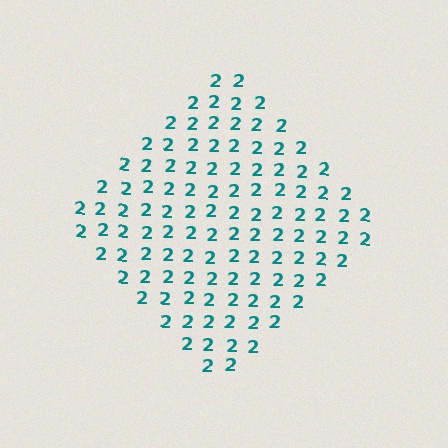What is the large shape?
The large shape is a diamond.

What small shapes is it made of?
It is made of small digit 2's.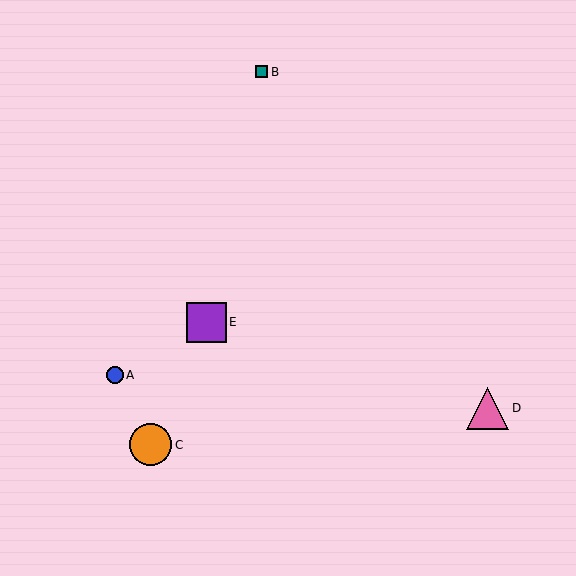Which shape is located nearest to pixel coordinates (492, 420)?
The pink triangle (labeled D) at (487, 408) is nearest to that location.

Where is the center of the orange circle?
The center of the orange circle is at (151, 445).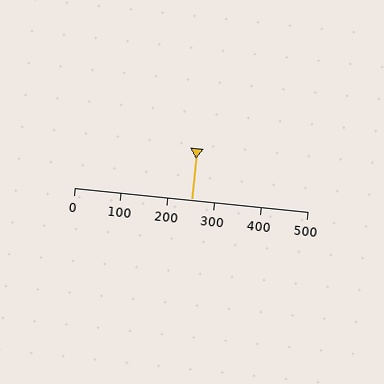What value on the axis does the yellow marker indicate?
The marker indicates approximately 250.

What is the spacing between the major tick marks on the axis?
The major ticks are spaced 100 apart.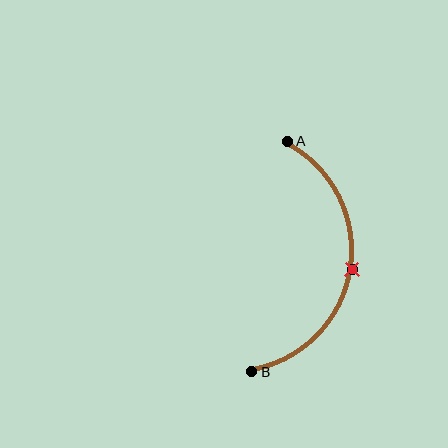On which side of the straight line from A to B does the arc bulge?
The arc bulges to the right of the straight line connecting A and B.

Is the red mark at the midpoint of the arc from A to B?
Yes. The red mark lies on the arc at equal arc-length from both A and B — it is the arc midpoint.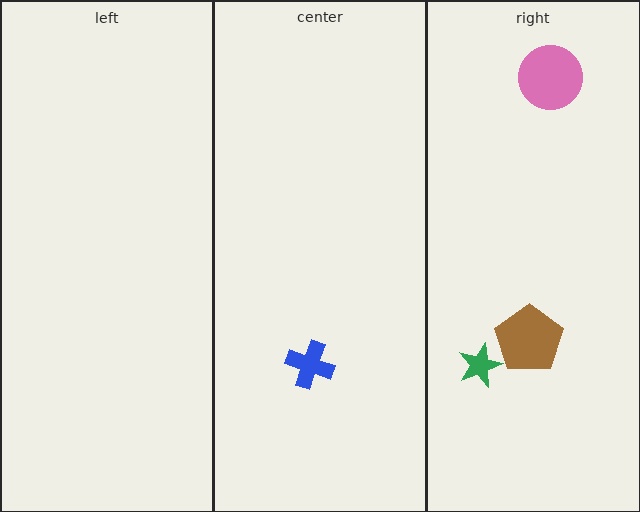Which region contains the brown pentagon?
The right region.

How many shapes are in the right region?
3.